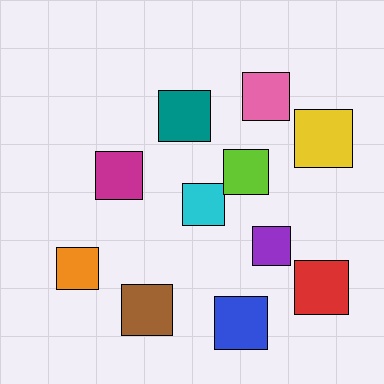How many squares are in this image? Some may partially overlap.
There are 11 squares.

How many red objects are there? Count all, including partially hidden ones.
There is 1 red object.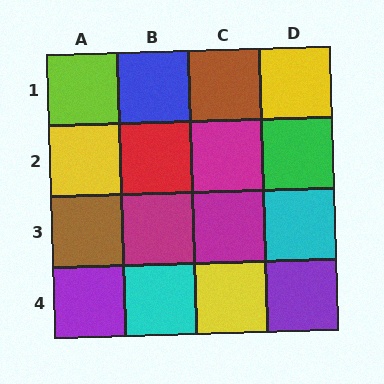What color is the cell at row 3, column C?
Magenta.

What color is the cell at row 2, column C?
Magenta.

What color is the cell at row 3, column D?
Cyan.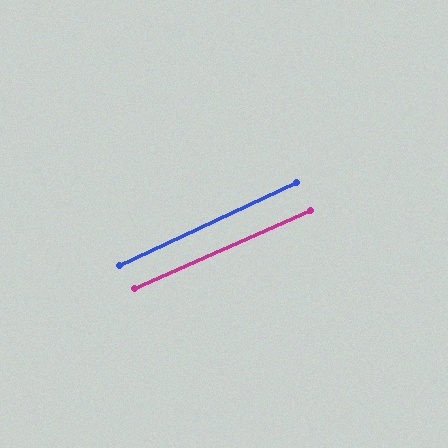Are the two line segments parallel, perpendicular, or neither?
Parallel — their directions differ by only 1.2°.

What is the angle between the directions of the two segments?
Approximately 1 degree.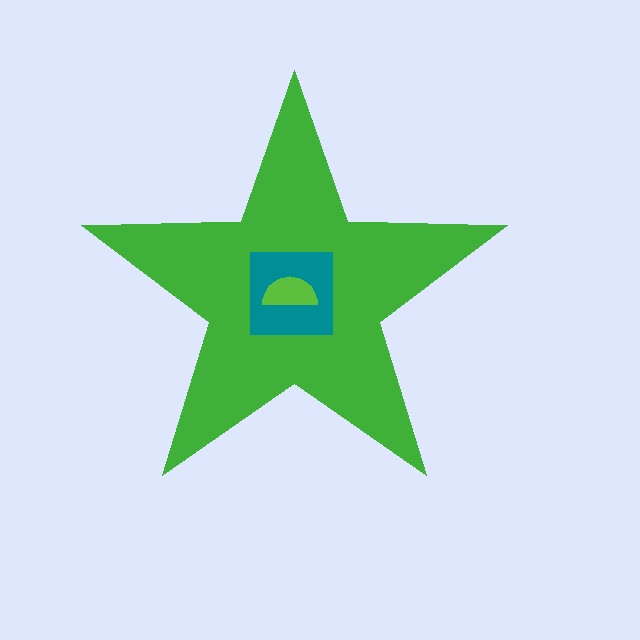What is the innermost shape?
The lime semicircle.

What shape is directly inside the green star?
The teal square.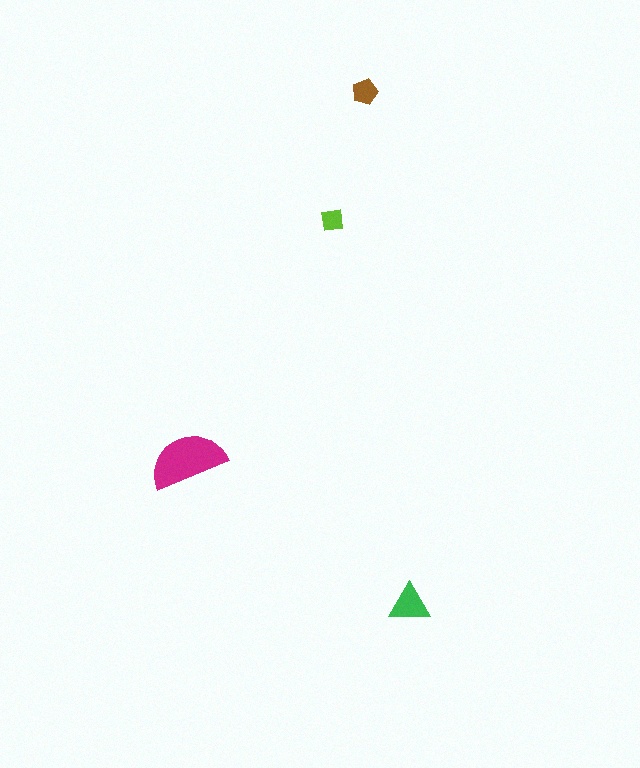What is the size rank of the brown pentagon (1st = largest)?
3rd.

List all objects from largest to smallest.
The magenta semicircle, the green triangle, the brown pentagon, the lime square.